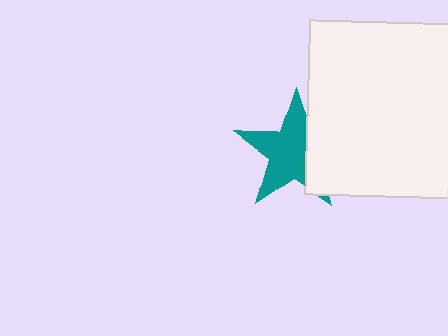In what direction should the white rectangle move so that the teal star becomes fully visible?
The white rectangle should move right. That is the shortest direction to clear the overlap and leave the teal star fully visible.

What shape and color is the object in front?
The object in front is a white rectangle.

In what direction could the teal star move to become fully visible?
The teal star could move left. That would shift it out from behind the white rectangle entirely.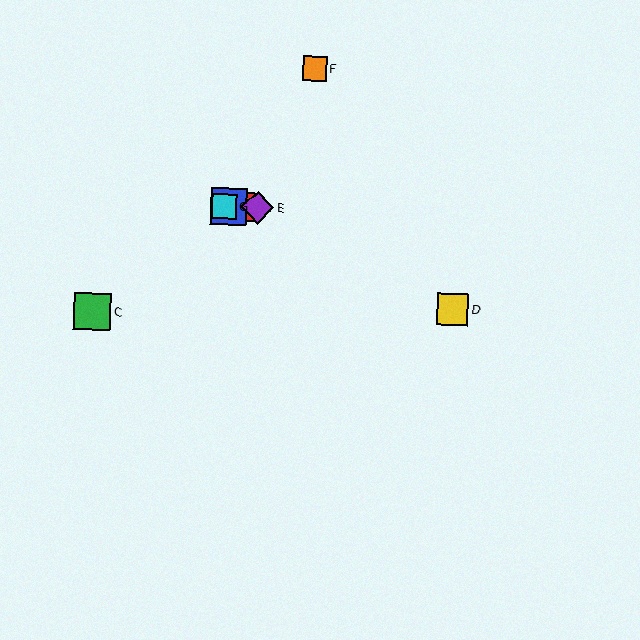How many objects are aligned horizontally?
4 objects (A, B, E, G) are aligned horizontally.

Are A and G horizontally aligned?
Yes, both are at y≈207.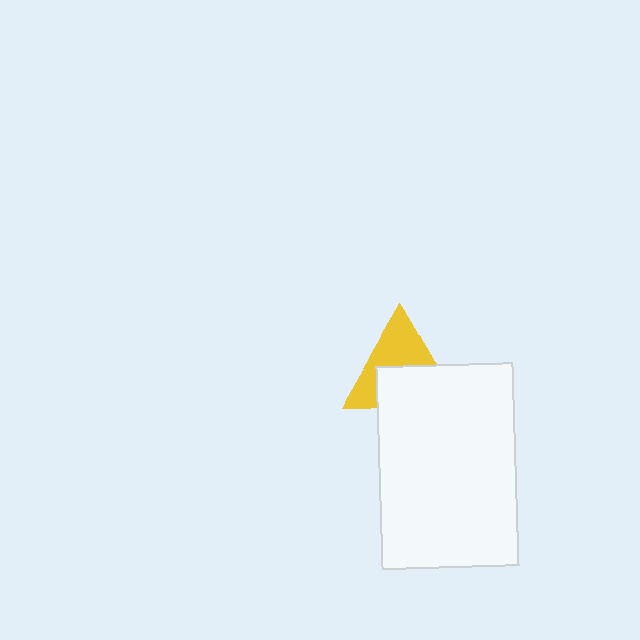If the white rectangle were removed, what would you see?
You would see the complete yellow triangle.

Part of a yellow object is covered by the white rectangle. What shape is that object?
It is a triangle.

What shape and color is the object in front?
The object in front is a white rectangle.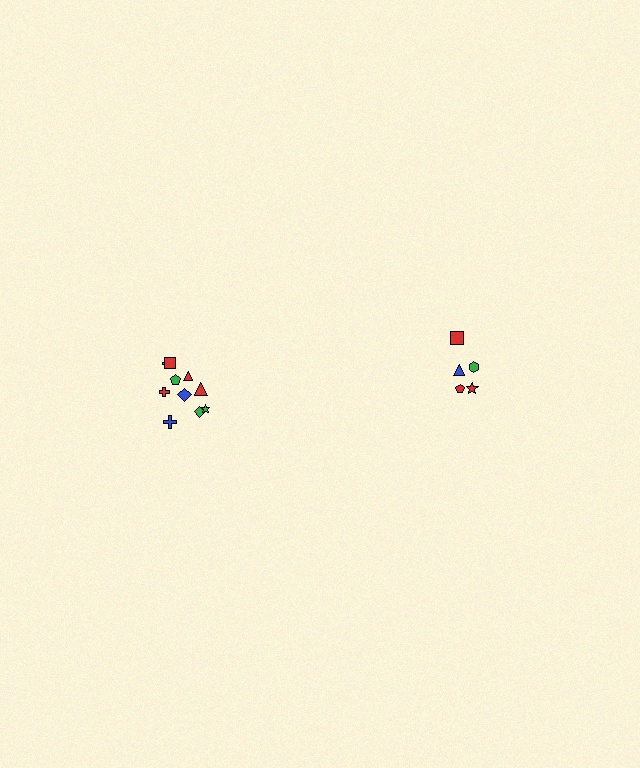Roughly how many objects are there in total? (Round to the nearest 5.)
Roughly 15 objects in total.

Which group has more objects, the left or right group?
The left group.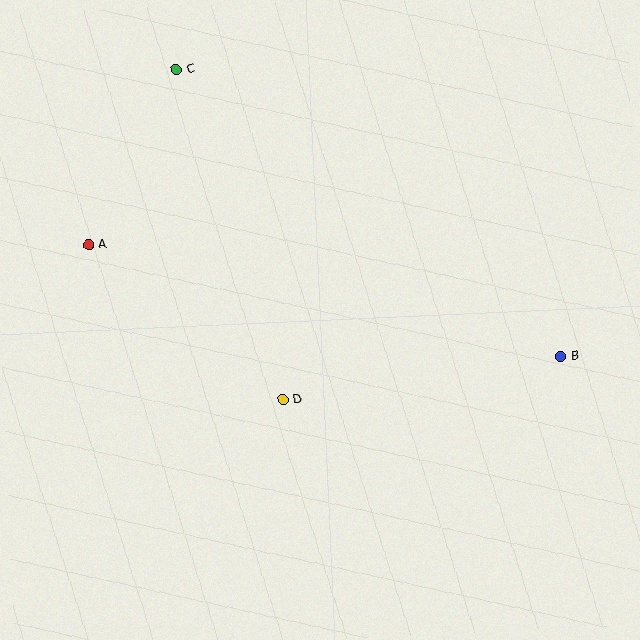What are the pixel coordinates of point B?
Point B is at (561, 356).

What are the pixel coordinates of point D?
Point D is at (283, 400).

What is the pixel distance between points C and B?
The distance between C and B is 480 pixels.